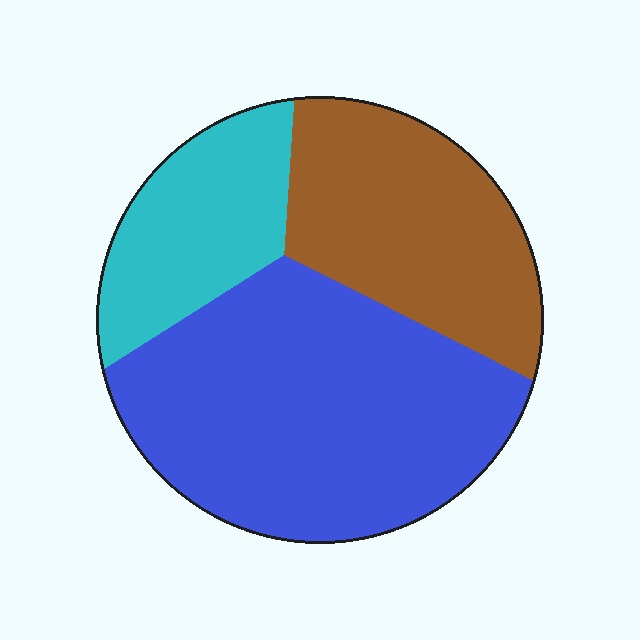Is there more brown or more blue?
Blue.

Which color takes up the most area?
Blue, at roughly 50%.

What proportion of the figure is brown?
Brown takes up about one third (1/3) of the figure.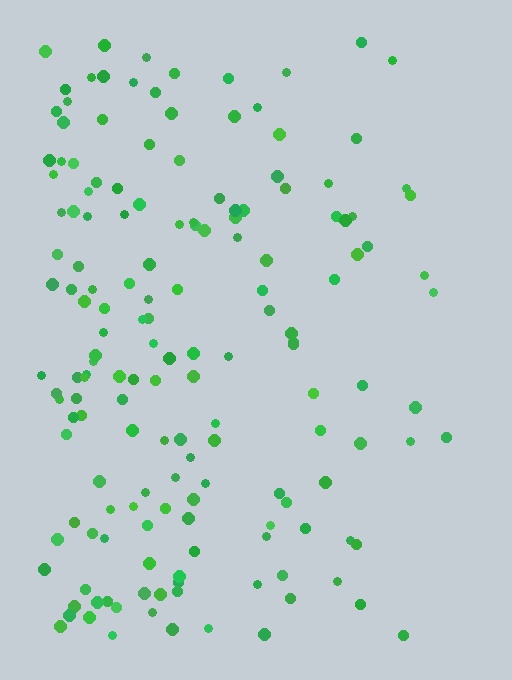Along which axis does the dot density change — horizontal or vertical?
Horizontal.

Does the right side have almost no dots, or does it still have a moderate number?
Still a moderate number, just noticeably fewer than the left.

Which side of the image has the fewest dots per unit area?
The right.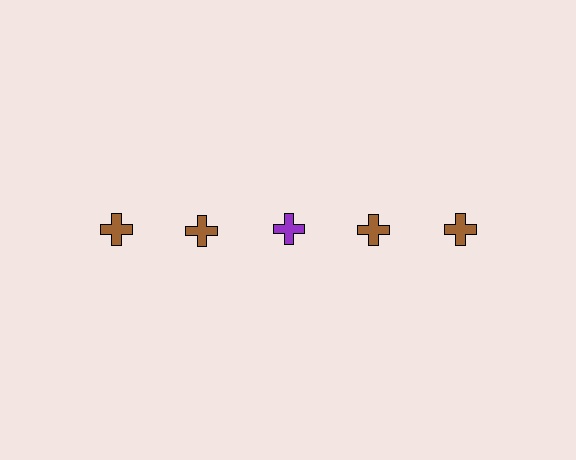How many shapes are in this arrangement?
There are 5 shapes arranged in a grid pattern.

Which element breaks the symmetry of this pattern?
The purple cross in the top row, center column breaks the symmetry. All other shapes are brown crosses.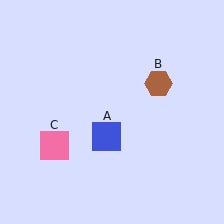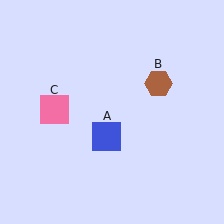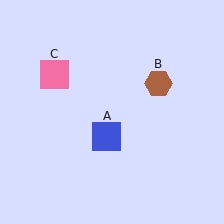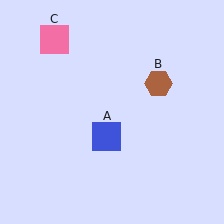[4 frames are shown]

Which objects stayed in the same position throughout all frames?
Blue square (object A) and brown hexagon (object B) remained stationary.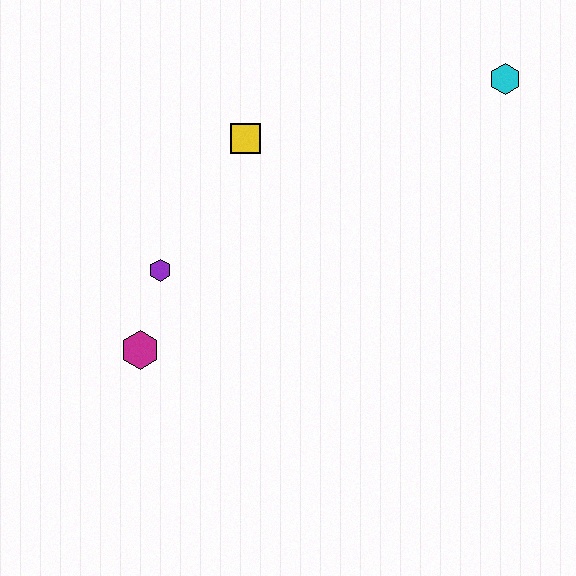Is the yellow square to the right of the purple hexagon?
Yes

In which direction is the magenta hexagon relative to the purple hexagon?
The magenta hexagon is below the purple hexagon.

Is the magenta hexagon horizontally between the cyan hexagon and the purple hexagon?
No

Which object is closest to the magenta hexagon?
The purple hexagon is closest to the magenta hexagon.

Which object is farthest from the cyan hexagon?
The magenta hexagon is farthest from the cyan hexagon.